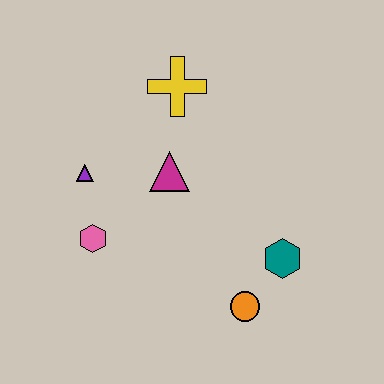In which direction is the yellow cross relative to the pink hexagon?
The yellow cross is above the pink hexagon.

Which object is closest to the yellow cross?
The magenta triangle is closest to the yellow cross.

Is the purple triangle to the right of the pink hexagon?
No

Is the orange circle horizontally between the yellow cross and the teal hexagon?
Yes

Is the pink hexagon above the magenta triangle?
No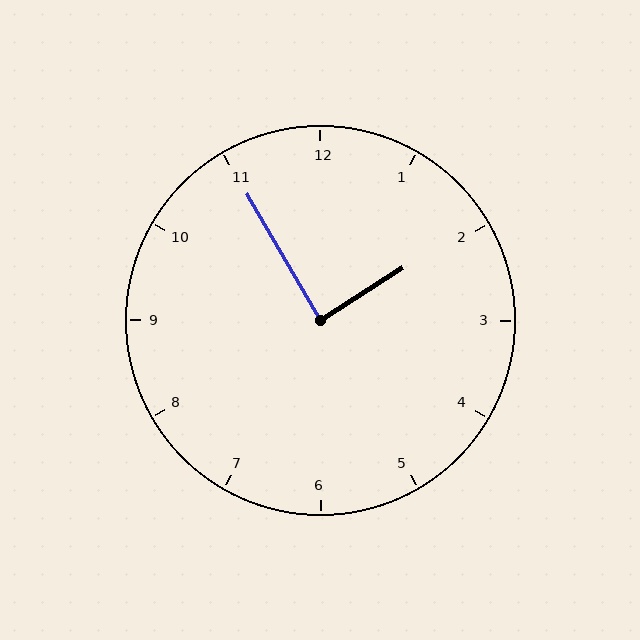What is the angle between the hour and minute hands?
Approximately 88 degrees.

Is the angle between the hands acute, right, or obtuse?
It is right.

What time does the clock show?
1:55.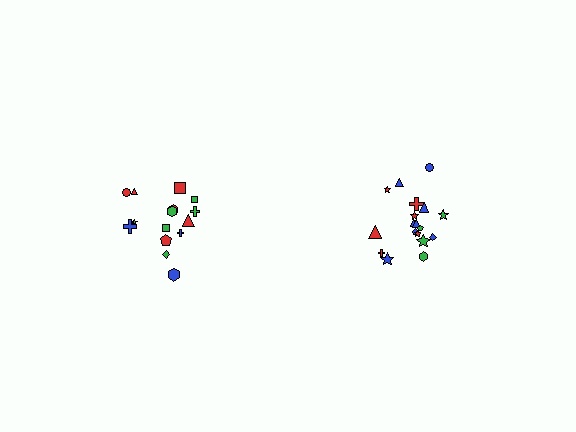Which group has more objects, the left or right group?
The right group.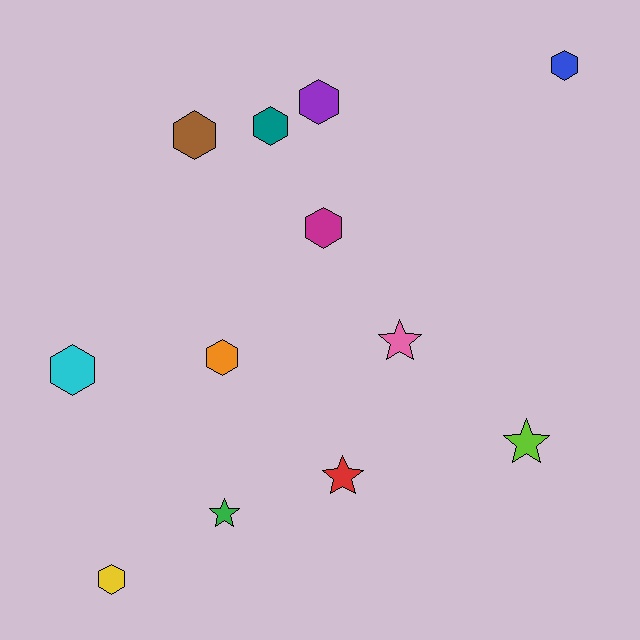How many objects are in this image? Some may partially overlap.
There are 12 objects.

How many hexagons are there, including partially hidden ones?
There are 8 hexagons.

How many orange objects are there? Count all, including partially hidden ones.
There is 1 orange object.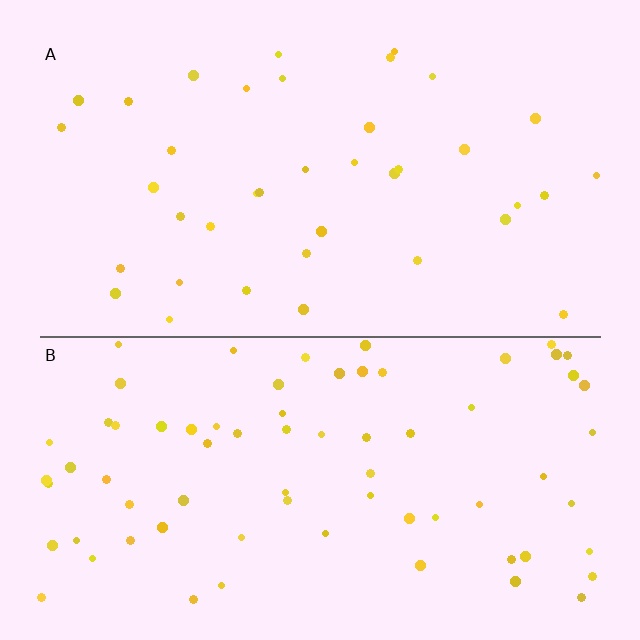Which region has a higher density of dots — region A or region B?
B (the bottom).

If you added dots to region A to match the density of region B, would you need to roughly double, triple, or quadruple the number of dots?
Approximately double.